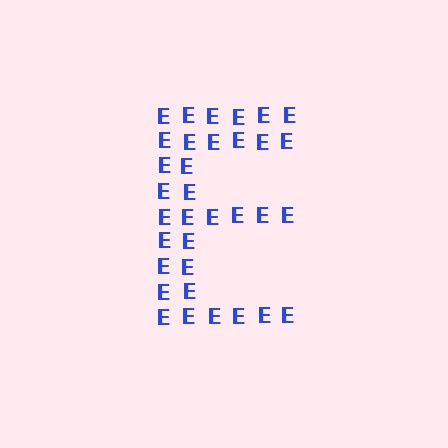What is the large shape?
The large shape is the letter E.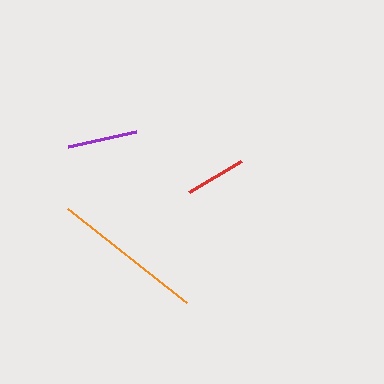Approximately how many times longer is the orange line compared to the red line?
The orange line is approximately 2.5 times the length of the red line.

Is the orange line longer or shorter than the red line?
The orange line is longer than the red line.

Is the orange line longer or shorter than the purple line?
The orange line is longer than the purple line.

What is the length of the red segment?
The red segment is approximately 60 pixels long.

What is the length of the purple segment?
The purple segment is approximately 69 pixels long.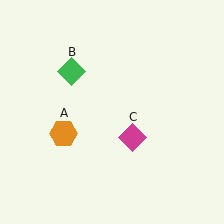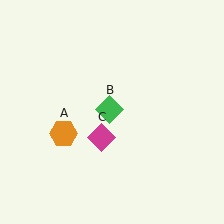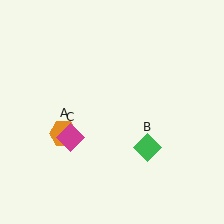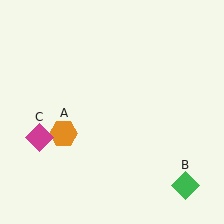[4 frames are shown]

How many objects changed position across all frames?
2 objects changed position: green diamond (object B), magenta diamond (object C).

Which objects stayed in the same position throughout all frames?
Orange hexagon (object A) remained stationary.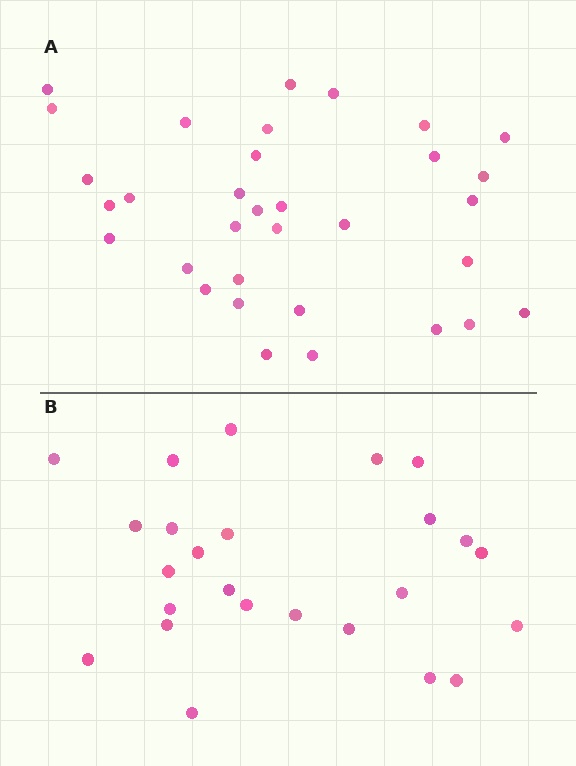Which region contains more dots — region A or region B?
Region A (the top region) has more dots.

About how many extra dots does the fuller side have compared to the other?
Region A has roughly 8 or so more dots than region B.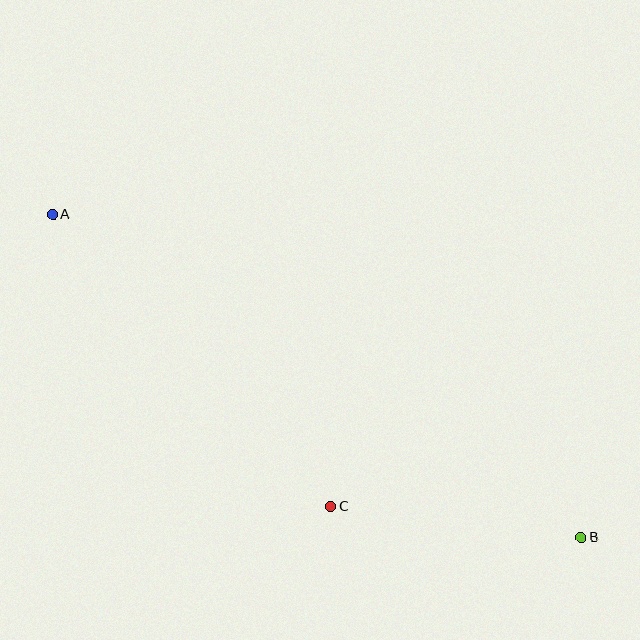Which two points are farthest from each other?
Points A and B are farthest from each other.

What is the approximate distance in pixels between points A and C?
The distance between A and C is approximately 403 pixels.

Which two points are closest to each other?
Points B and C are closest to each other.